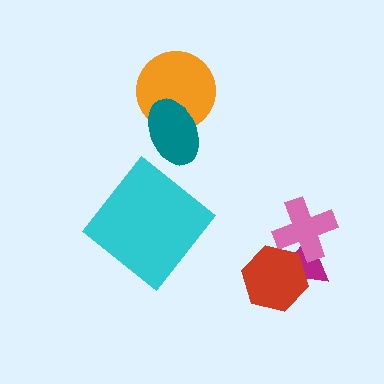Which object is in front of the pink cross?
The red hexagon is in front of the pink cross.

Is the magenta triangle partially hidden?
Yes, it is partially covered by another shape.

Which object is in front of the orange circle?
The teal ellipse is in front of the orange circle.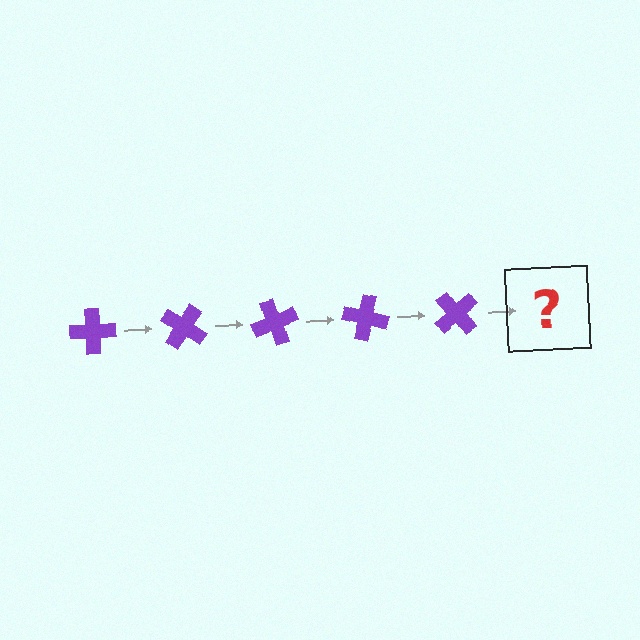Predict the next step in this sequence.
The next step is a purple cross rotated 175 degrees.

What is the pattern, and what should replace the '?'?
The pattern is that the cross rotates 35 degrees each step. The '?' should be a purple cross rotated 175 degrees.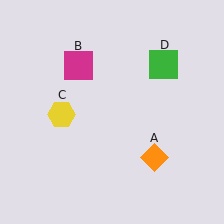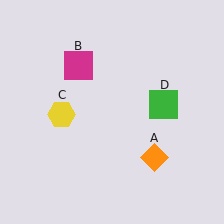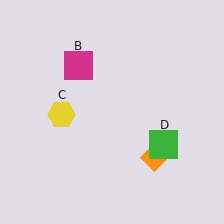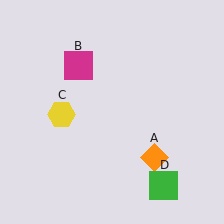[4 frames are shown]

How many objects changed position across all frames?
1 object changed position: green square (object D).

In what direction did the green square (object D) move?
The green square (object D) moved down.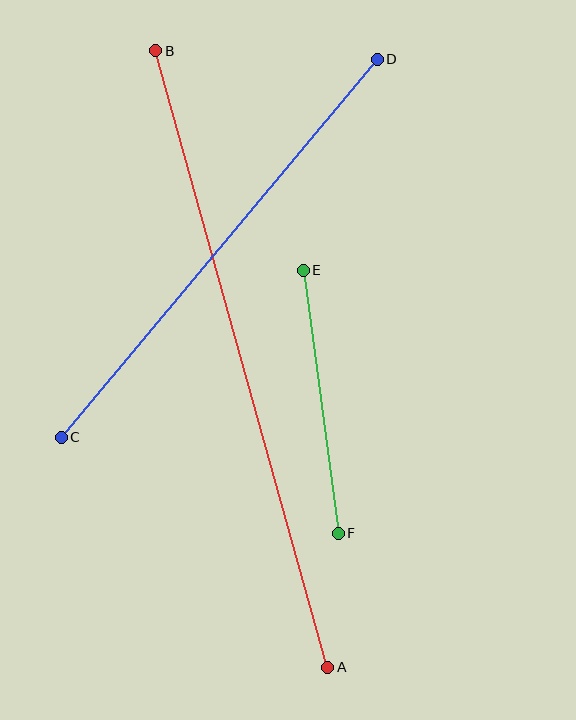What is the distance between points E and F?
The distance is approximately 265 pixels.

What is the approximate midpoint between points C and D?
The midpoint is at approximately (219, 248) pixels.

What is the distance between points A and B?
The distance is approximately 640 pixels.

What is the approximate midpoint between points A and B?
The midpoint is at approximately (242, 359) pixels.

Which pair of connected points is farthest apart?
Points A and B are farthest apart.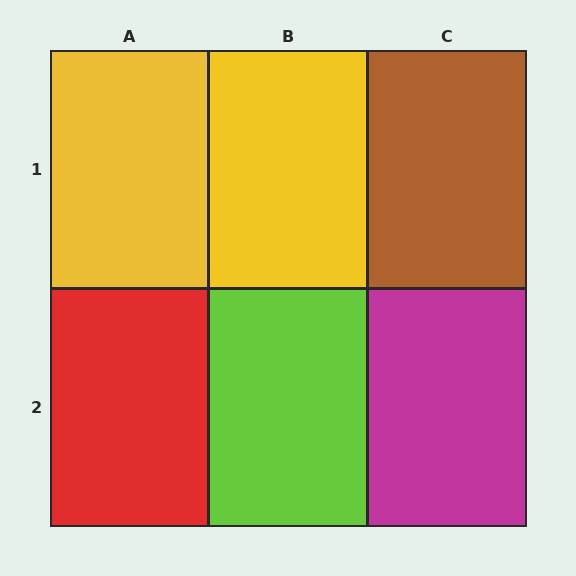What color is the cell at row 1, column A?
Yellow.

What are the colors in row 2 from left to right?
Red, lime, magenta.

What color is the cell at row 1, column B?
Yellow.